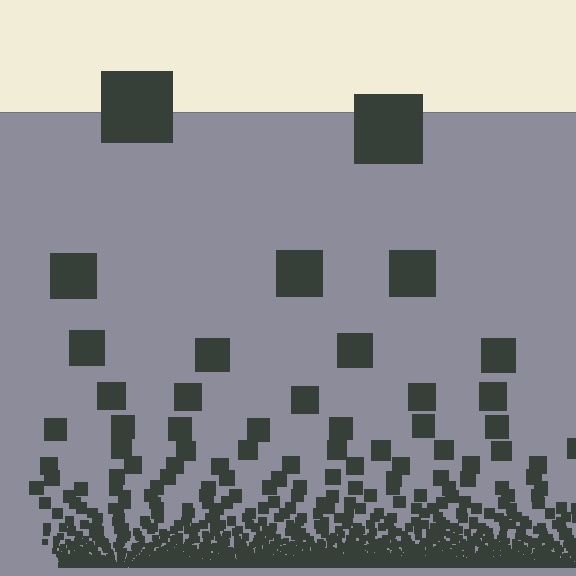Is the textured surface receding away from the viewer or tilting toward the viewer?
The surface appears to tilt toward the viewer. Texture elements get larger and sparser toward the top.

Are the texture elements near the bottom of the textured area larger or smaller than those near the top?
Smaller. The gradient is inverted — elements near the bottom are smaller and denser.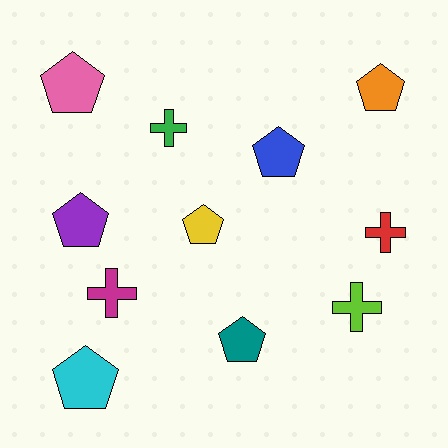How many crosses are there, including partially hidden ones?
There are 4 crosses.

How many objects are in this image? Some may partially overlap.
There are 11 objects.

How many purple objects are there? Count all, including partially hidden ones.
There is 1 purple object.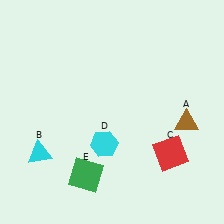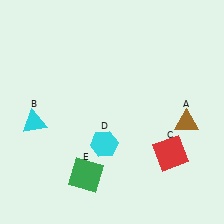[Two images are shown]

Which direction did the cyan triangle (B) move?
The cyan triangle (B) moved up.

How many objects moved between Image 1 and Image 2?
1 object moved between the two images.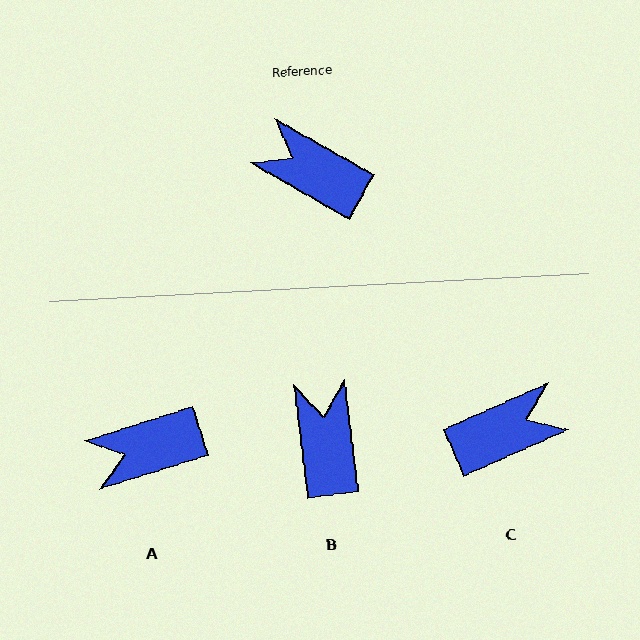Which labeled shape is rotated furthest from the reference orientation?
C, about 127 degrees away.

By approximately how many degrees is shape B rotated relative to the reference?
Approximately 54 degrees clockwise.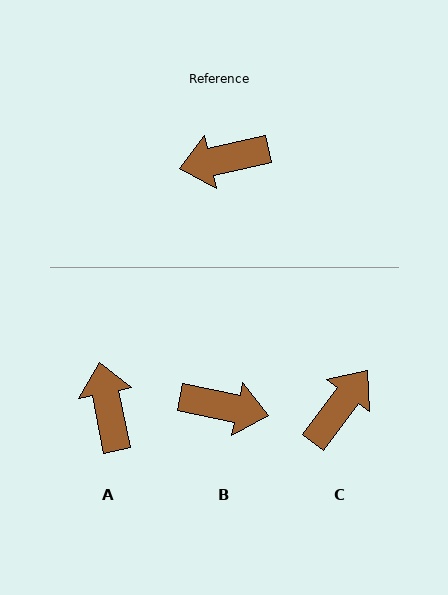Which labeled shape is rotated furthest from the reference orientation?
B, about 155 degrees away.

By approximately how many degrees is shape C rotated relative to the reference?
Approximately 140 degrees clockwise.